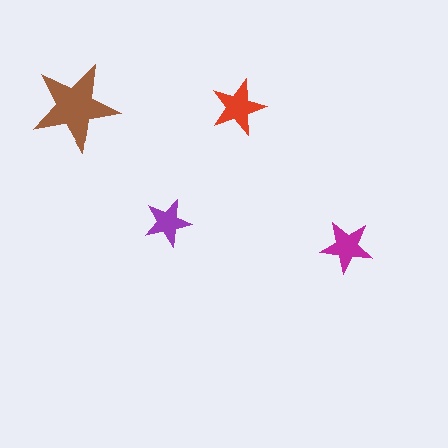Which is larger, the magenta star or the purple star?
The magenta one.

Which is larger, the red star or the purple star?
The red one.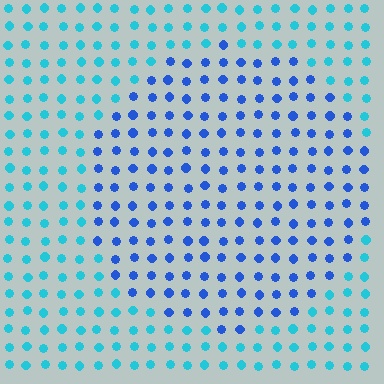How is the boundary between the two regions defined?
The boundary is defined purely by a slight shift in hue (about 37 degrees). Spacing, size, and orientation are identical on both sides.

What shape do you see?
I see a circle.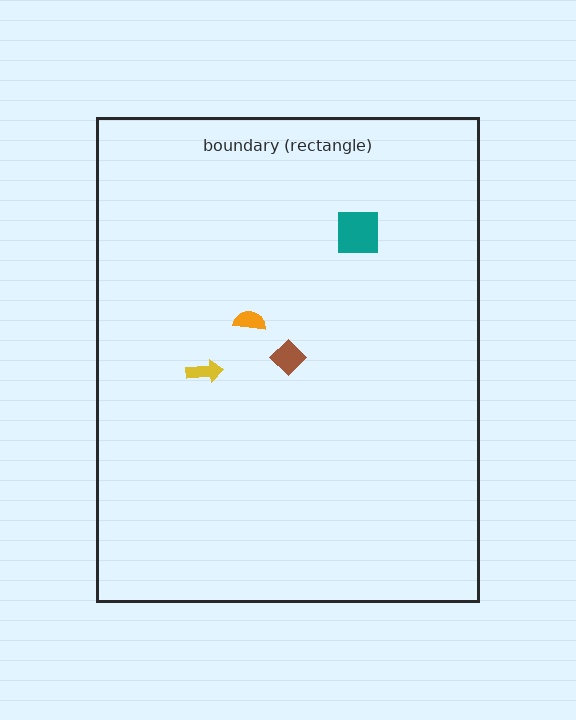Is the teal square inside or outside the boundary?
Inside.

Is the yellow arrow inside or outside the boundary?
Inside.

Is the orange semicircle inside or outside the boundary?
Inside.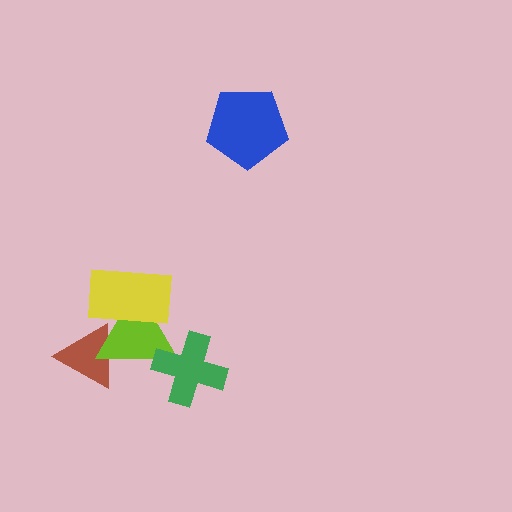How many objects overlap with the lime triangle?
3 objects overlap with the lime triangle.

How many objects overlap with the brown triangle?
1 object overlaps with the brown triangle.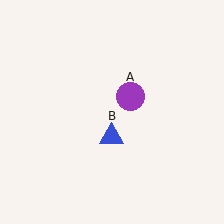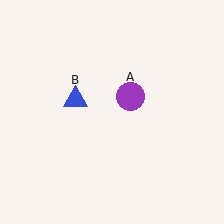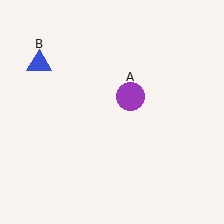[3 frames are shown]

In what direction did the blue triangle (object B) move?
The blue triangle (object B) moved up and to the left.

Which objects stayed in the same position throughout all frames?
Purple circle (object A) remained stationary.